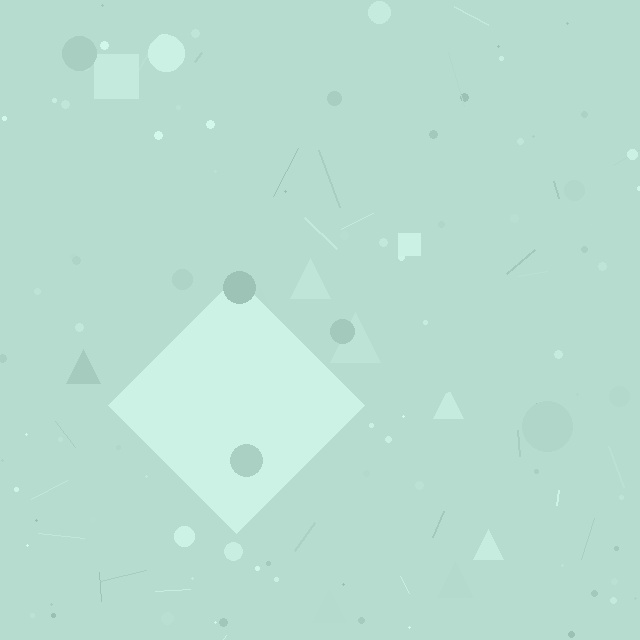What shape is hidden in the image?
A diamond is hidden in the image.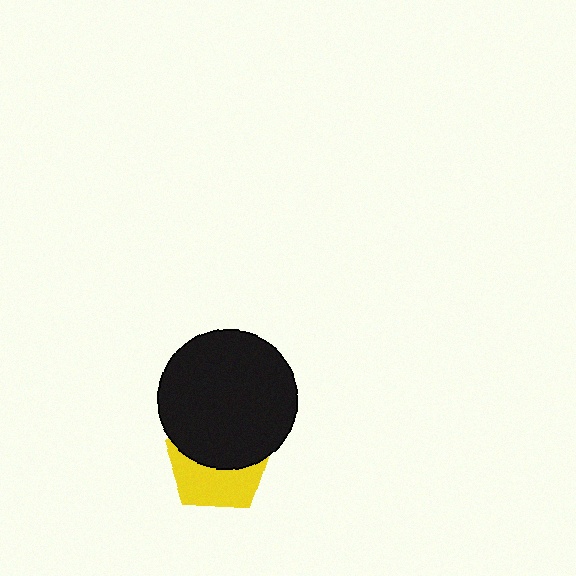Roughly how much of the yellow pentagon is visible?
About half of it is visible (roughly 46%).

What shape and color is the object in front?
The object in front is a black circle.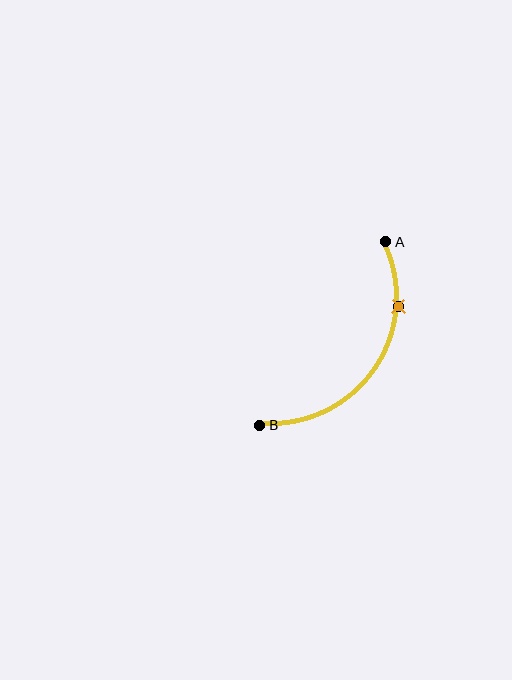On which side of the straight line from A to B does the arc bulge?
The arc bulges below and to the right of the straight line connecting A and B.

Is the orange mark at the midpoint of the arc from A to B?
No. The orange mark lies on the arc but is closer to endpoint A. The arc midpoint would be at the point on the curve equidistant along the arc from both A and B.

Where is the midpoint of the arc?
The arc midpoint is the point on the curve farthest from the straight line joining A and B. It sits below and to the right of that line.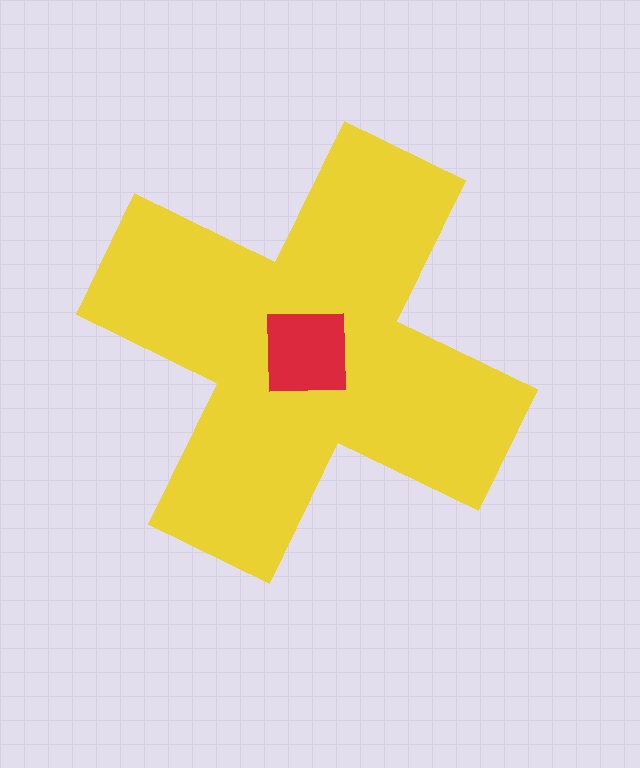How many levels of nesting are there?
2.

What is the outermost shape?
The yellow cross.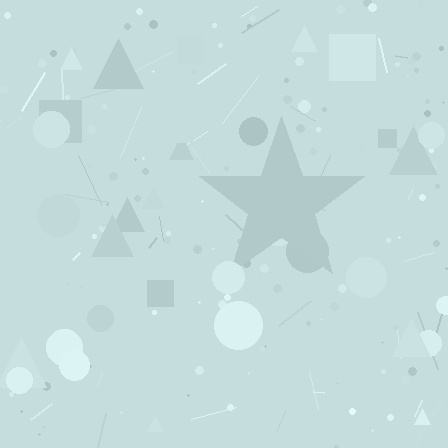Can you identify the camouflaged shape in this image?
The camouflaged shape is a star.